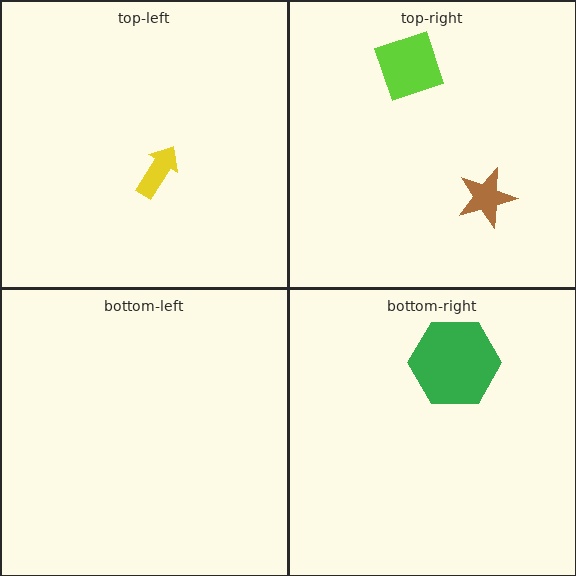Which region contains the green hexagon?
The bottom-right region.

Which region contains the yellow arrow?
The top-left region.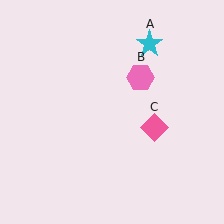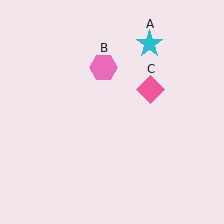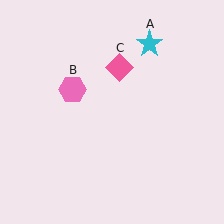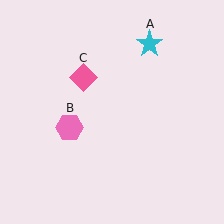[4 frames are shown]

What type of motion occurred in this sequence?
The pink hexagon (object B), pink diamond (object C) rotated counterclockwise around the center of the scene.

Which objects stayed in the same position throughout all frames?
Cyan star (object A) remained stationary.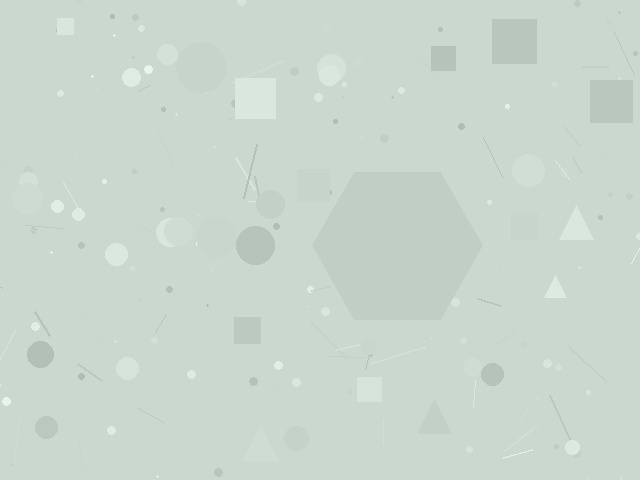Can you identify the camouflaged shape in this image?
The camouflaged shape is a hexagon.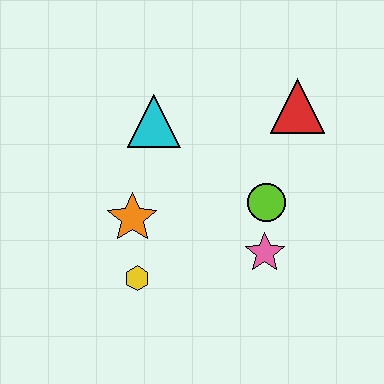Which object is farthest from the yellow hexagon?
The red triangle is farthest from the yellow hexagon.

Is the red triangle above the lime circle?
Yes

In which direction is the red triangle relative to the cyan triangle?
The red triangle is to the right of the cyan triangle.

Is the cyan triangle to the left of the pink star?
Yes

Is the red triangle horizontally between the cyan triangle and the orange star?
No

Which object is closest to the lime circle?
The pink star is closest to the lime circle.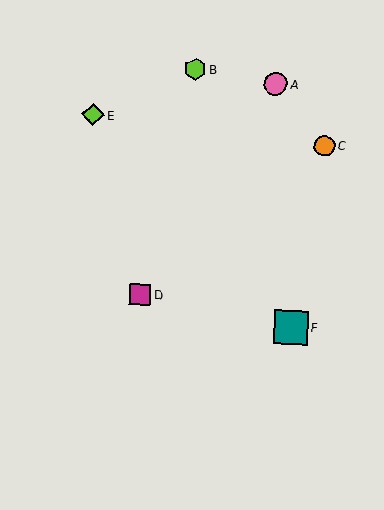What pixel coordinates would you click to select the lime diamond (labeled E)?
Click at (93, 115) to select the lime diamond E.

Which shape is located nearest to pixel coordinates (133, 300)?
The magenta square (labeled D) at (140, 294) is nearest to that location.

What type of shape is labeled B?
Shape B is a lime hexagon.